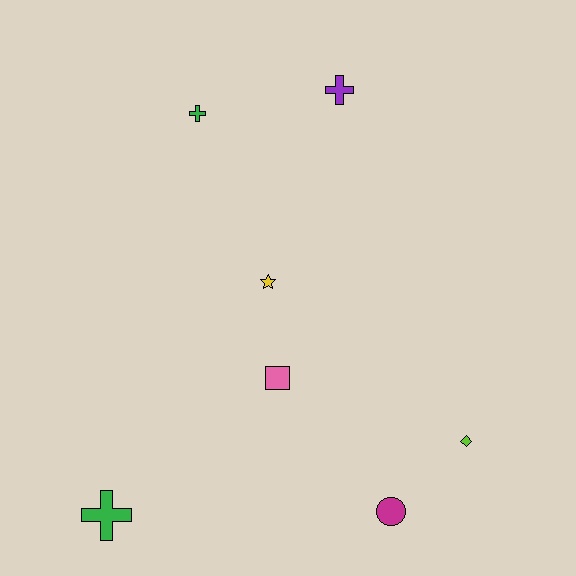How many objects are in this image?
There are 7 objects.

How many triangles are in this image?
There are no triangles.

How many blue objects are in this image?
There are no blue objects.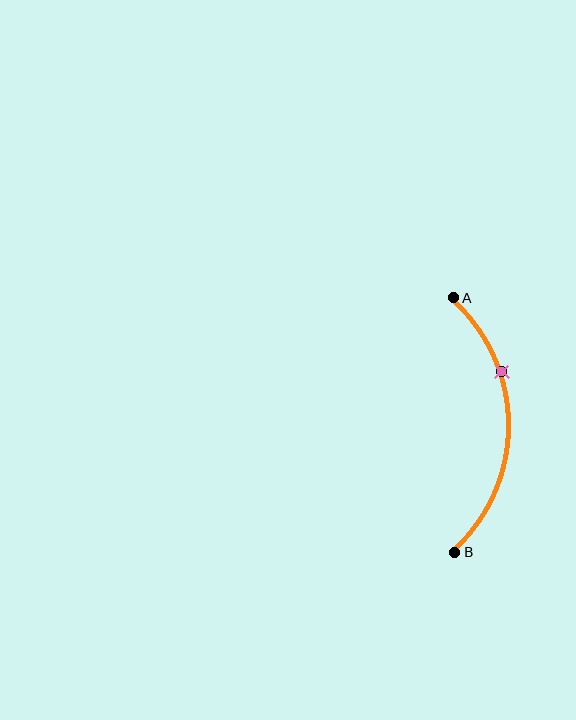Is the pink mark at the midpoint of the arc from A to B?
No. The pink mark lies on the arc but is closer to endpoint A. The arc midpoint would be at the point on the curve equidistant along the arc from both A and B.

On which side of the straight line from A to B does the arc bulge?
The arc bulges to the right of the straight line connecting A and B.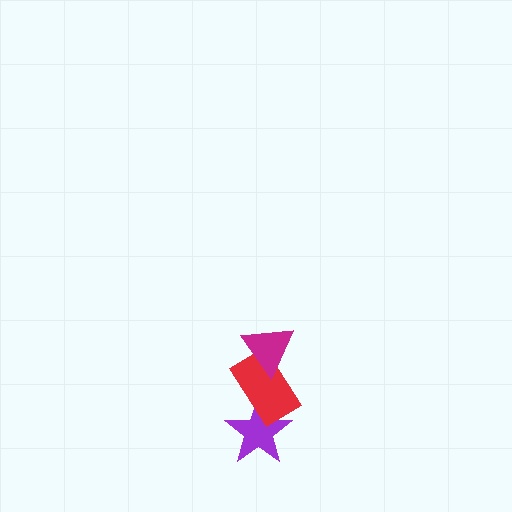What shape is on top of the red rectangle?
The magenta triangle is on top of the red rectangle.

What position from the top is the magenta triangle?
The magenta triangle is 1st from the top.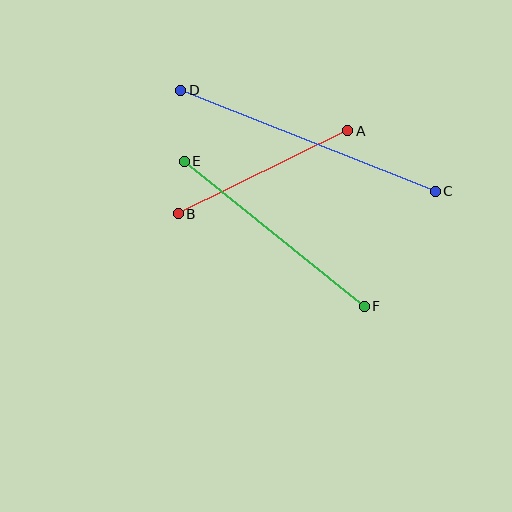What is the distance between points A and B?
The distance is approximately 189 pixels.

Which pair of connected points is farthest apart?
Points C and D are farthest apart.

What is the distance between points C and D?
The distance is approximately 274 pixels.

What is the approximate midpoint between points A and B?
The midpoint is at approximately (263, 172) pixels.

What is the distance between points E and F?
The distance is approximately 231 pixels.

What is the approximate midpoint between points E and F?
The midpoint is at approximately (274, 234) pixels.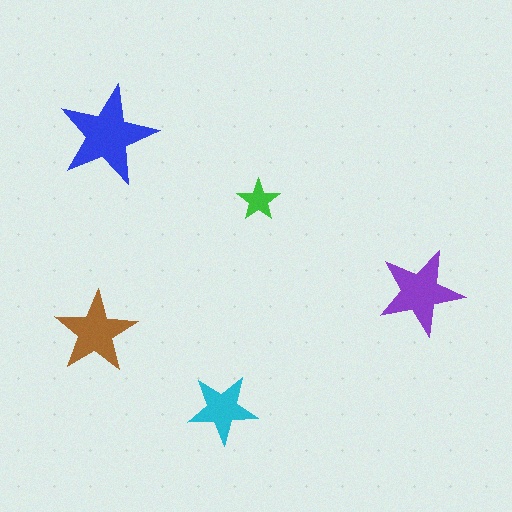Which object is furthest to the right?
The purple star is rightmost.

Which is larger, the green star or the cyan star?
The cyan one.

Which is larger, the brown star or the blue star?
The blue one.